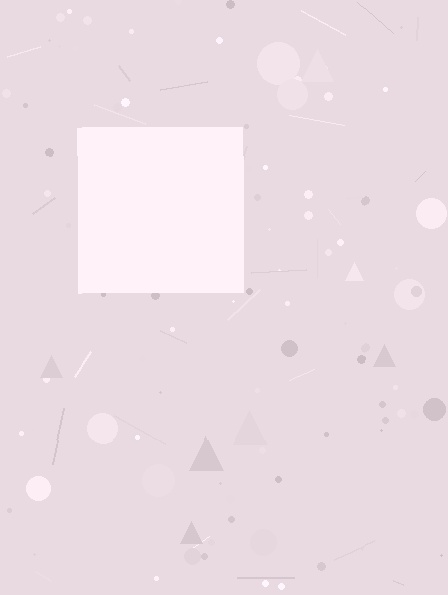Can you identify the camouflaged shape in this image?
The camouflaged shape is a square.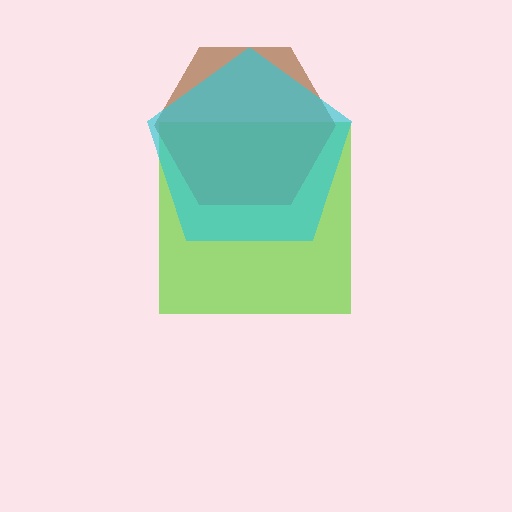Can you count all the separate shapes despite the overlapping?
Yes, there are 3 separate shapes.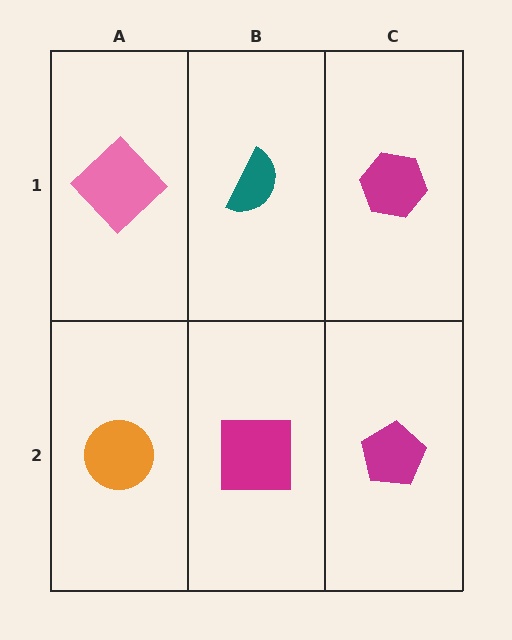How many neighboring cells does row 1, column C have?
2.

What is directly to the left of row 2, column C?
A magenta square.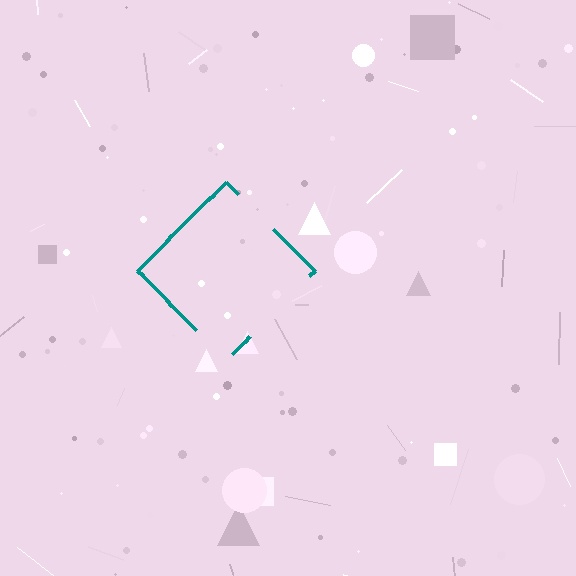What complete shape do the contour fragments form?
The contour fragments form a diamond.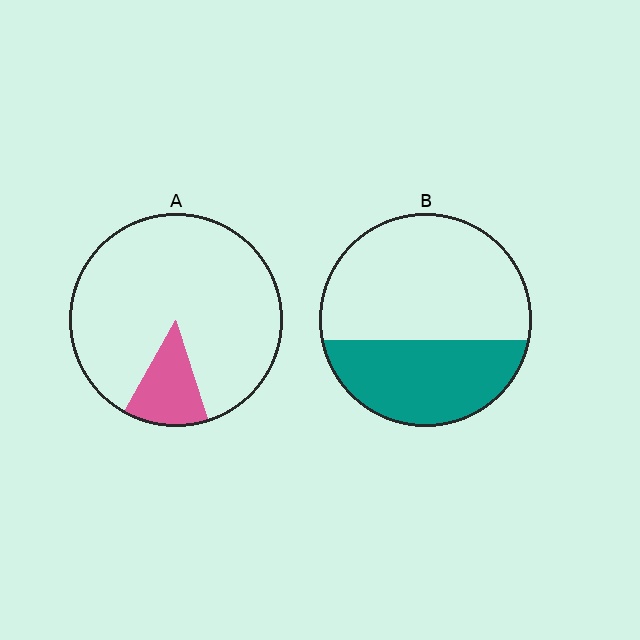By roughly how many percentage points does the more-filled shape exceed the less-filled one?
By roughly 25 percentage points (B over A).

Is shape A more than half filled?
No.